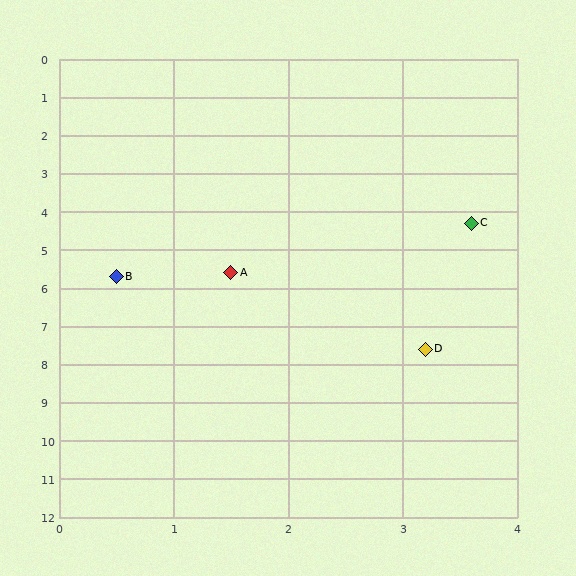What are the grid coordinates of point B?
Point B is at approximately (0.5, 5.7).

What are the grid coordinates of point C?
Point C is at approximately (3.6, 4.3).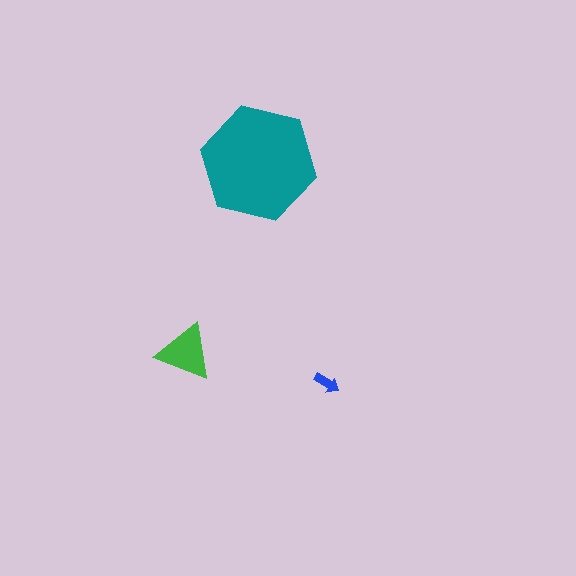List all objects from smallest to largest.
The blue arrow, the green triangle, the teal hexagon.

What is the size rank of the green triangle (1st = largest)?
2nd.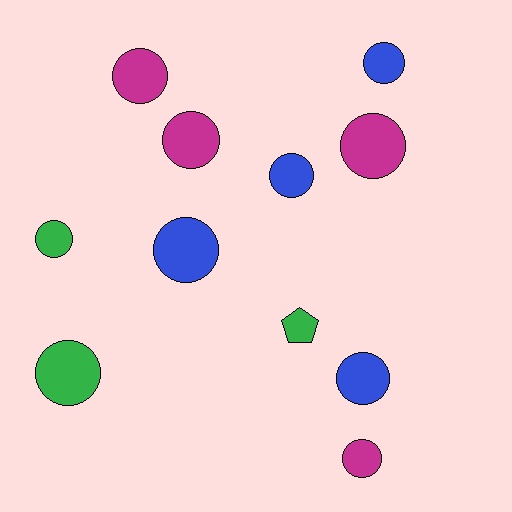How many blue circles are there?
There are 4 blue circles.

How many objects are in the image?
There are 11 objects.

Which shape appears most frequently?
Circle, with 10 objects.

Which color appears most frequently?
Magenta, with 4 objects.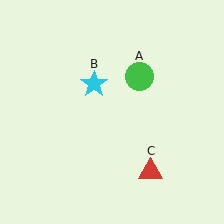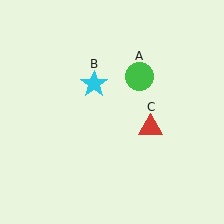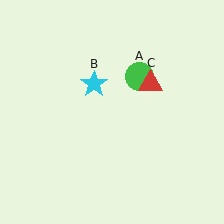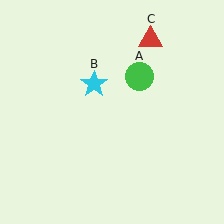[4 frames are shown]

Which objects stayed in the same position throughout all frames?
Green circle (object A) and cyan star (object B) remained stationary.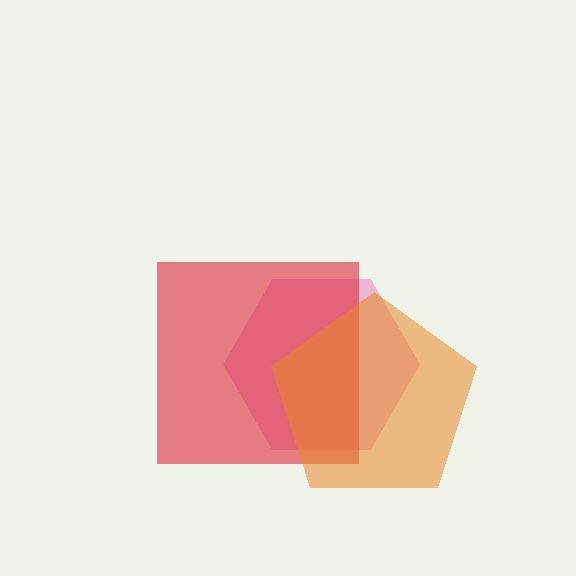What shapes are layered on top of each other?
The layered shapes are: a pink hexagon, a red square, an orange pentagon.